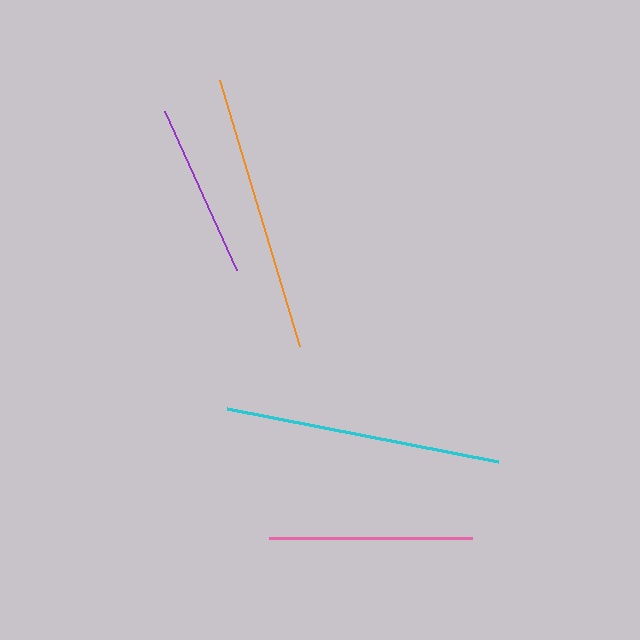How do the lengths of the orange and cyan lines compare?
The orange and cyan lines are approximately the same length.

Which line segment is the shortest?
The purple line is the shortest at approximately 174 pixels.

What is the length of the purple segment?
The purple segment is approximately 174 pixels long.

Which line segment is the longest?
The orange line is the longest at approximately 278 pixels.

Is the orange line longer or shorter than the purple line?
The orange line is longer than the purple line.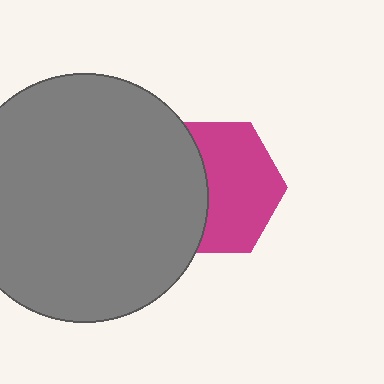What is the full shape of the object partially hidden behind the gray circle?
The partially hidden object is a magenta hexagon.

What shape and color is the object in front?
The object in front is a gray circle.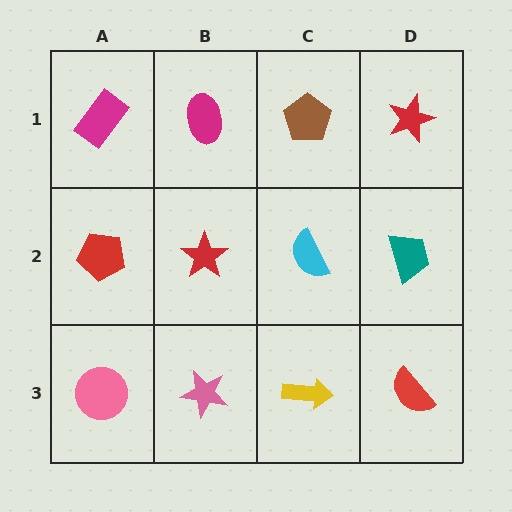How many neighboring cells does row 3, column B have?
3.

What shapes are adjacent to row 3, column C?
A cyan semicircle (row 2, column C), a pink star (row 3, column B), a red semicircle (row 3, column D).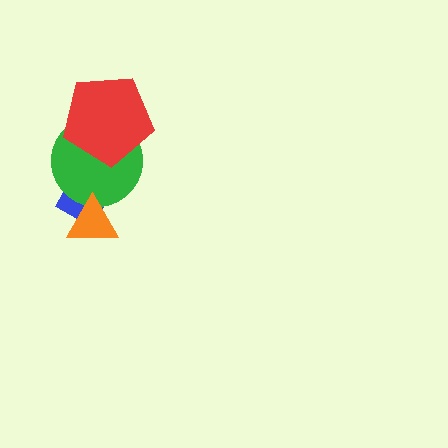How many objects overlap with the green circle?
3 objects overlap with the green circle.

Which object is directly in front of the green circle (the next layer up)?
The red pentagon is directly in front of the green circle.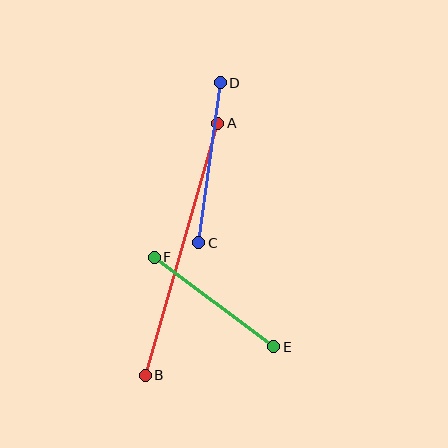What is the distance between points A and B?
The distance is approximately 262 pixels.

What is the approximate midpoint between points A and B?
The midpoint is at approximately (181, 249) pixels.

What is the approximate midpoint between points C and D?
The midpoint is at approximately (209, 163) pixels.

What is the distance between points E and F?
The distance is approximately 149 pixels.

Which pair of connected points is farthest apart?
Points A and B are farthest apart.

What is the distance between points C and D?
The distance is approximately 161 pixels.